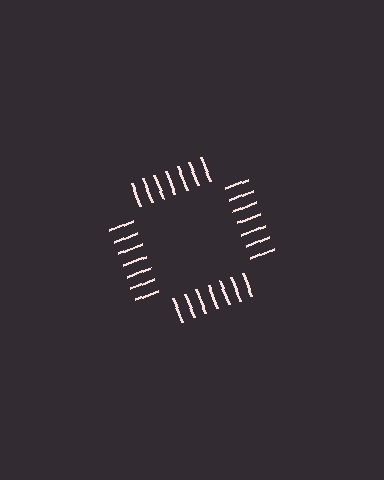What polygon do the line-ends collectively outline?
An illusory square — the line segments terminate on its edges but no continuous stroke is drawn.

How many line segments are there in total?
28 — 7 along each of the 4 edges.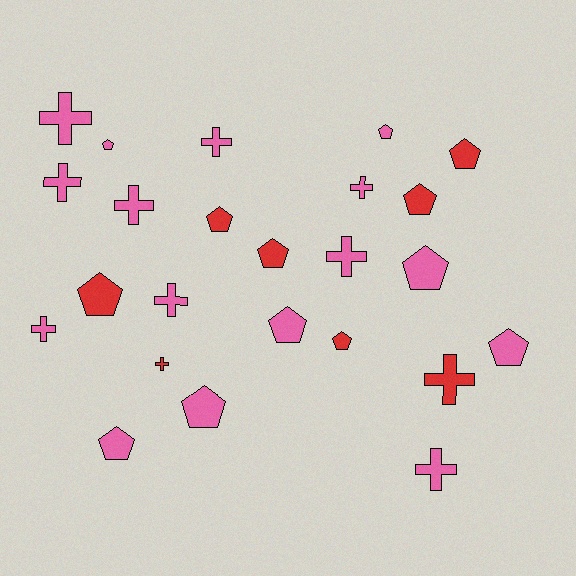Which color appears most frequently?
Pink, with 16 objects.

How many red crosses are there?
There are 2 red crosses.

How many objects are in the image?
There are 24 objects.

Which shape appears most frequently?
Pentagon, with 13 objects.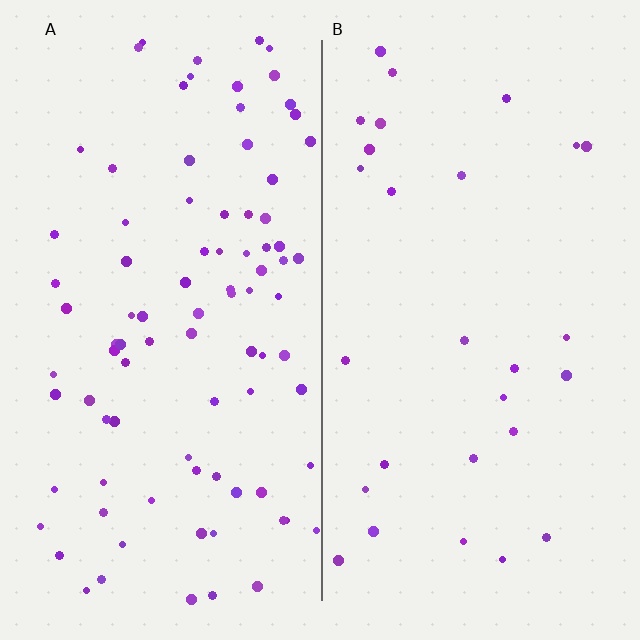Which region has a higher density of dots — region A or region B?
A (the left).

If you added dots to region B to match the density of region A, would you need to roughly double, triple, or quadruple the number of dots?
Approximately triple.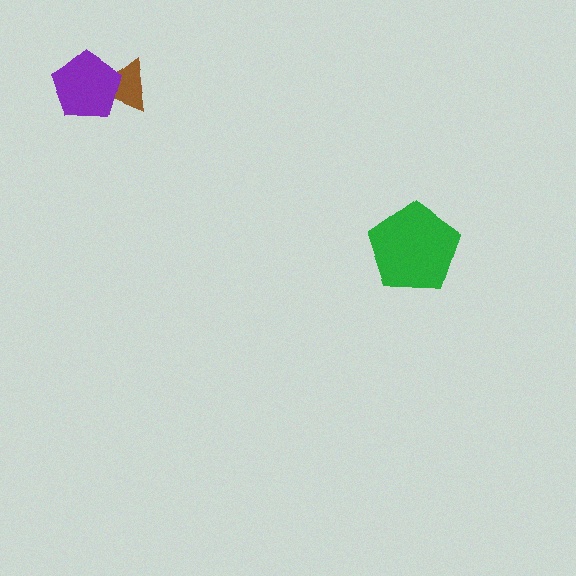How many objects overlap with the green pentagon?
0 objects overlap with the green pentagon.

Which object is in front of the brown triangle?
The purple pentagon is in front of the brown triangle.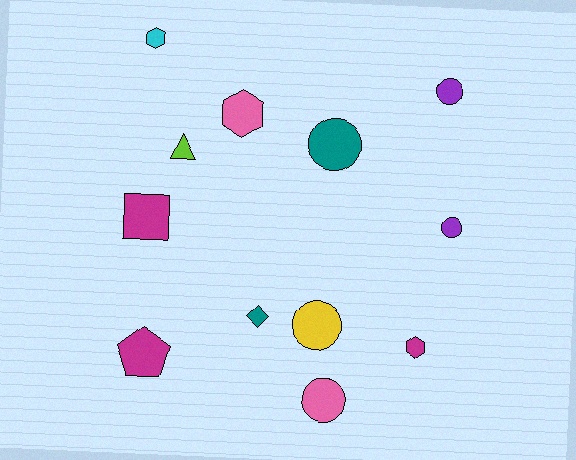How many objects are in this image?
There are 12 objects.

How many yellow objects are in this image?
There is 1 yellow object.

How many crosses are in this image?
There are no crosses.